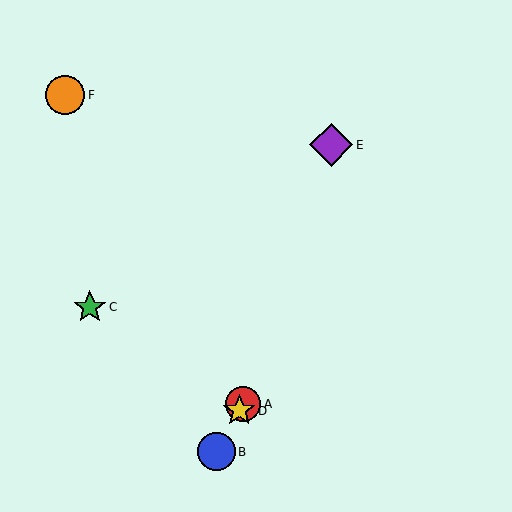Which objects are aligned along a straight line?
Objects A, B, D are aligned along a straight line.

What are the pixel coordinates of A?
Object A is at (243, 404).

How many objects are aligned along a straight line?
3 objects (A, B, D) are aligned along a straight line.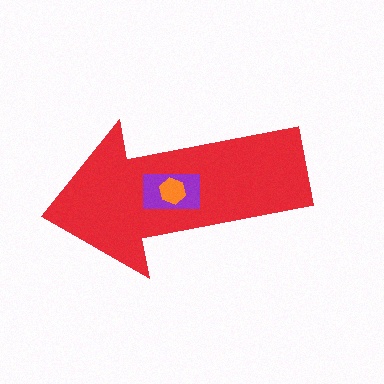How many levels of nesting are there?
3.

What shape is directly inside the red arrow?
The purple rectangle.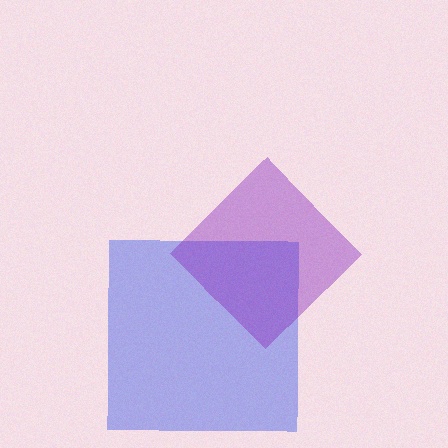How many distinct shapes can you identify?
There are 2 distinct shapes: a blue square, a purple diamond.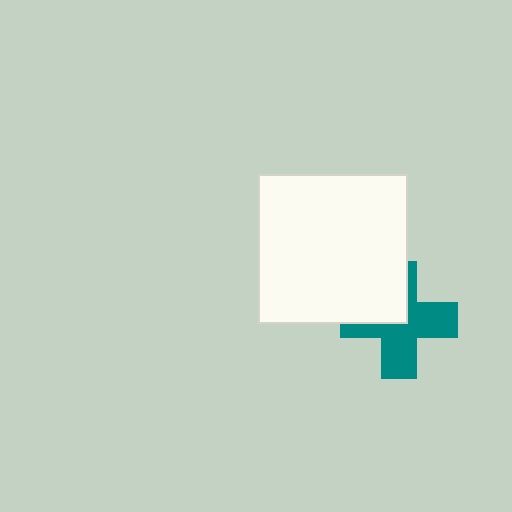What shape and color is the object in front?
The object in front is a white square.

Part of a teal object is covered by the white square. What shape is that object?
It is a cross.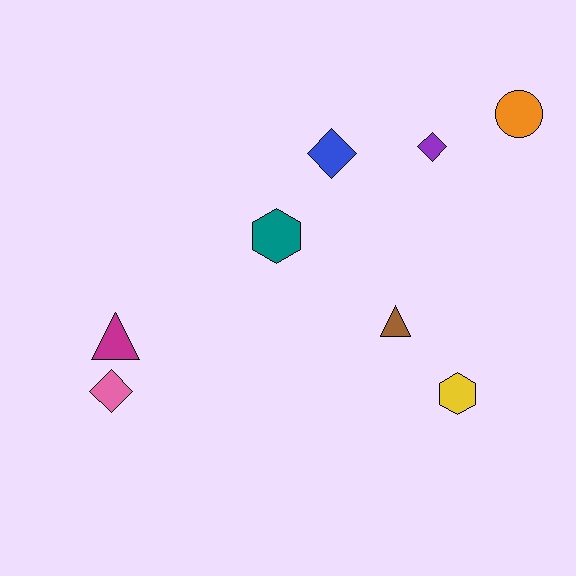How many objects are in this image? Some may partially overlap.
There are 8 objects.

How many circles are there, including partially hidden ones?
There is 1 circle.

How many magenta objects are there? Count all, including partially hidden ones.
There is 1 magenta object.